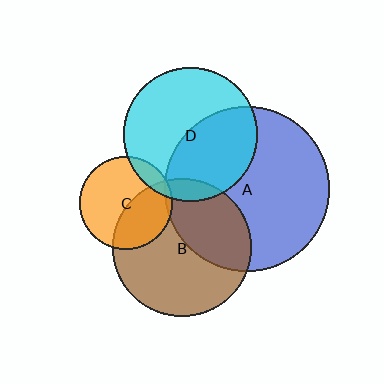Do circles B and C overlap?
Yes.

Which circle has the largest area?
Circle A (blue).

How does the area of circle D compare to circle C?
Approximately 2.1 times.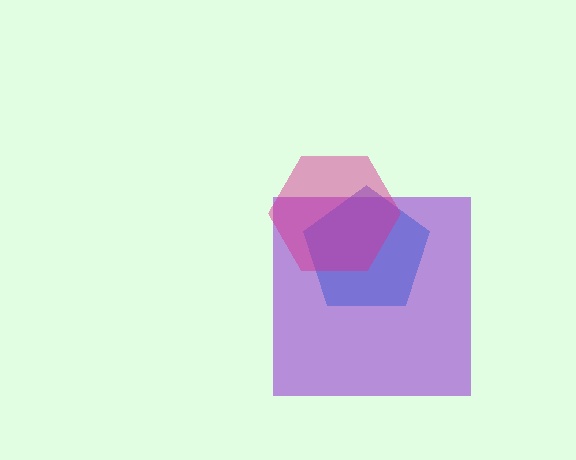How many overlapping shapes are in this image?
There are 3 overlapping shapes in the image.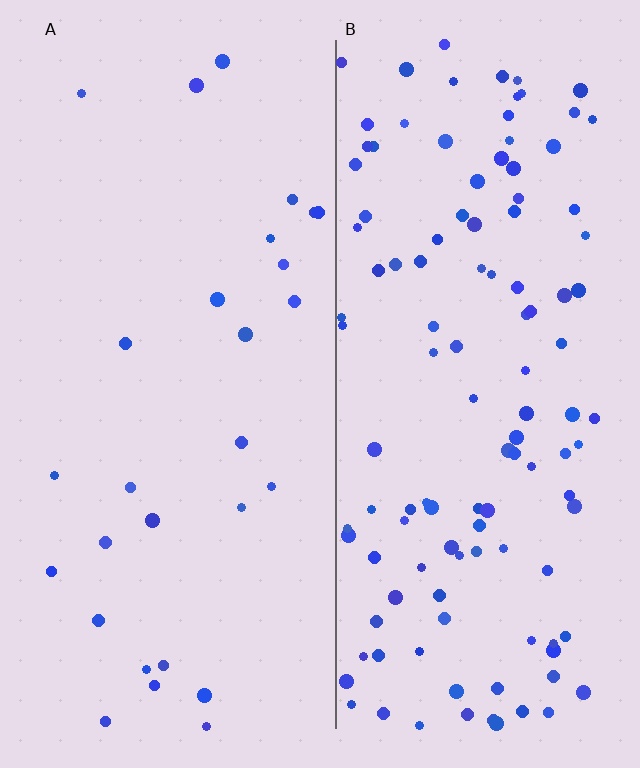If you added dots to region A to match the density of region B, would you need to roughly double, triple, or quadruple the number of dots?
Approximately quadruple.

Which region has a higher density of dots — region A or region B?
B (the right).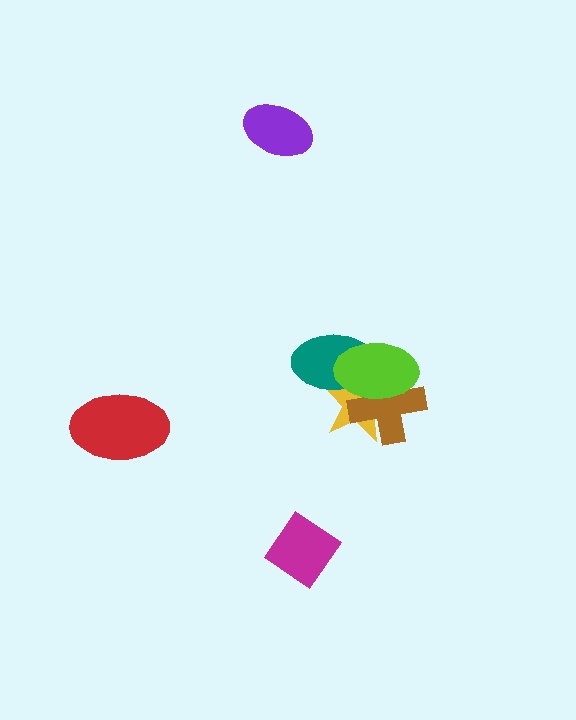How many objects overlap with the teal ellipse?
3 objects overlap with the teal ellipse.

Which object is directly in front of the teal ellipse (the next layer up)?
The brown cross is directly in front of the teal ellipse.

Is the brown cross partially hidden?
Yes, it is partially covered by another shape.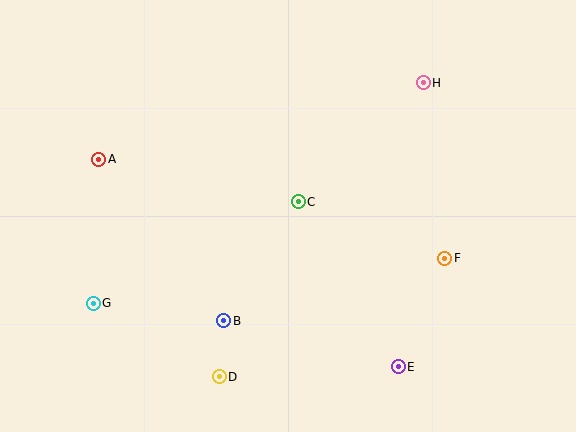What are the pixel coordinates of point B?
Point B is at (224, 321).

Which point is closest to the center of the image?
Point C at (298, 202) is closest to the center.